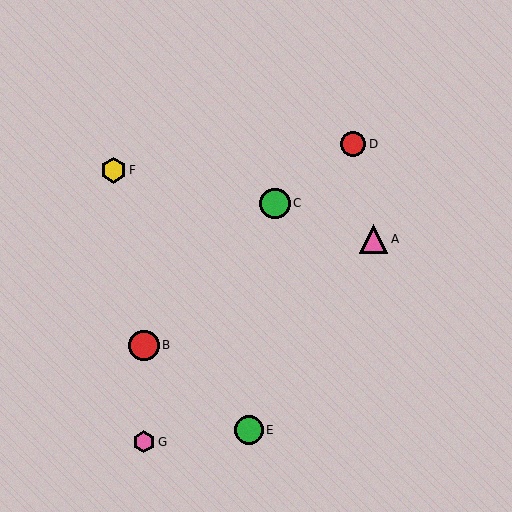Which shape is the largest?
The red circle (labeled B) is the largest.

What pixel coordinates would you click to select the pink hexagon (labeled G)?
Click at (144, 442) to select the pink hexagon G.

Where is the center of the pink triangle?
The center of the pink triangle is at (373, 239).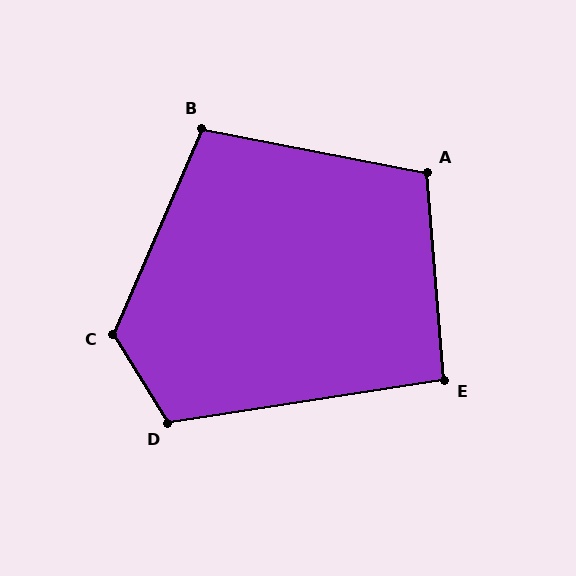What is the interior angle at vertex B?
Approximately 102 degrees (obtuse).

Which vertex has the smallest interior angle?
E, at approximately 94 degrees.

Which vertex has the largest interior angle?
C, at approximately 125 degrees.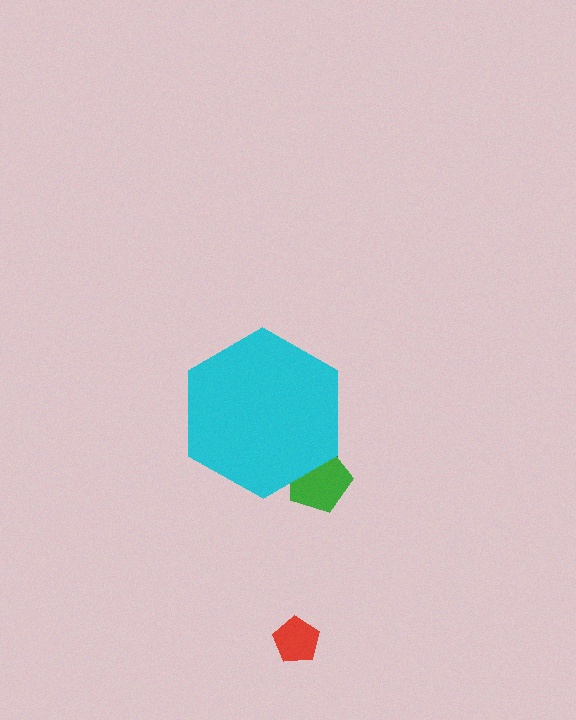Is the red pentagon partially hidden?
No, the red pentagon is fully visible.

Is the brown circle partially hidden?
Yes, the brown circle is partially hidden behind the cyan hexagon.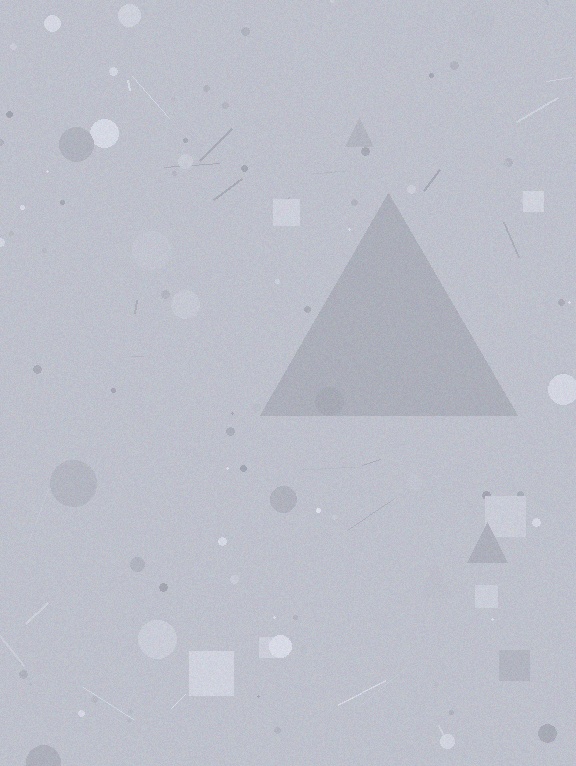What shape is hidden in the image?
A triangle is hidden in the image.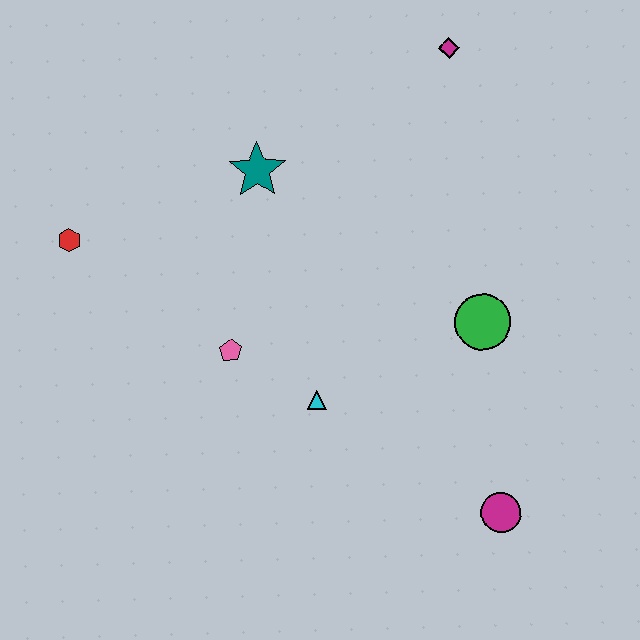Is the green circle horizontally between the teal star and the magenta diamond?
No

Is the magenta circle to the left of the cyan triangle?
No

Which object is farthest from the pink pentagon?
The magenta diamond is farthest from the pink pentagon.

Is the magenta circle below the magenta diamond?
Yes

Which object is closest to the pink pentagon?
The cyan triangle is closest to the pink pentagon.